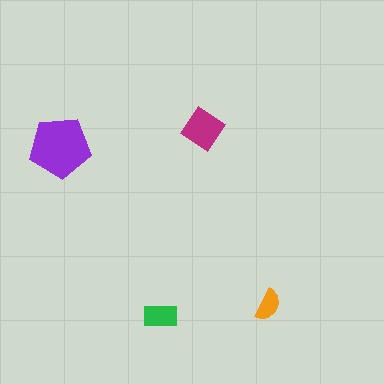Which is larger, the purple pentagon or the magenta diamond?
The purple pentagon.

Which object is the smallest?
The orange semicircle.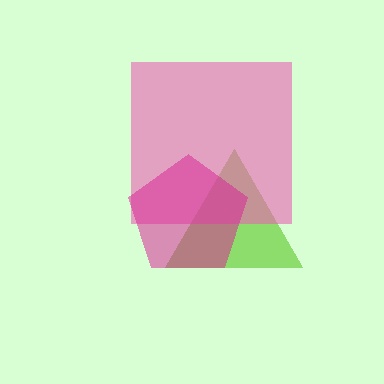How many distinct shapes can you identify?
There are 3 distinct shapes: a lime triangle, a pink square, a magenta pentagon.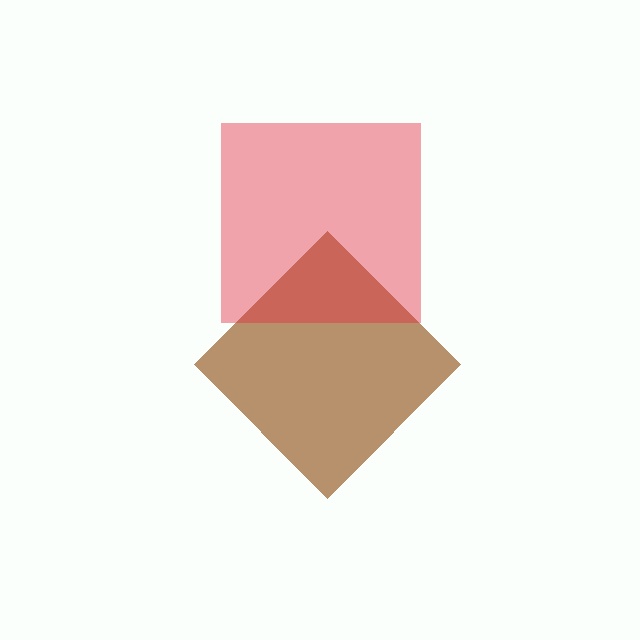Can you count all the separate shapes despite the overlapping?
Yes, there are 2 separate shapes.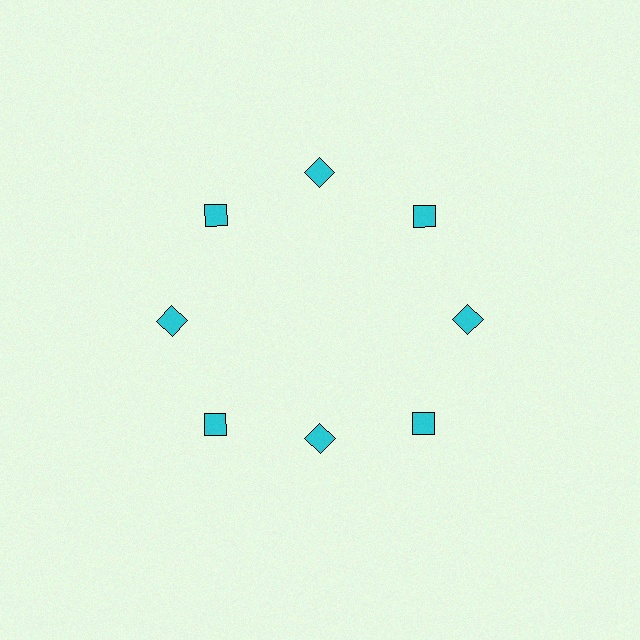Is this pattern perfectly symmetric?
No. The 8 cyan squares are arranged in a ring, but one element near the 6 o'clock position is pulled inward toward the center, breaking the 8-fold rotational symmetry.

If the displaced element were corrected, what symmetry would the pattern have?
It would have 8-fold rotational symmetry — the pattern would map onto itself every 45 degrees.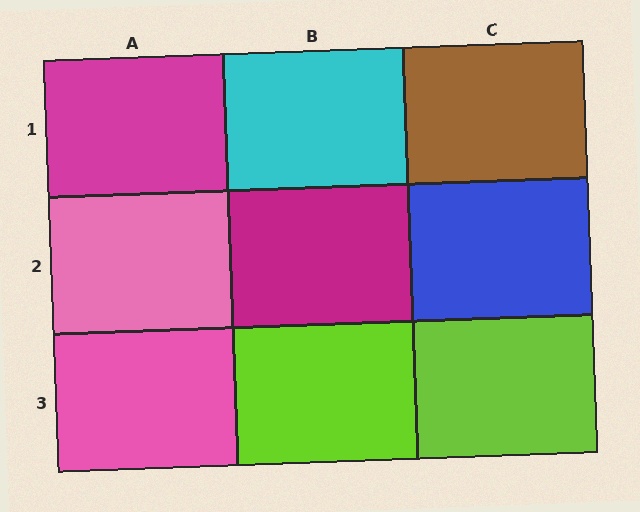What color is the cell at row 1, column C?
Brown.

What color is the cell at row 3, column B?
Lime.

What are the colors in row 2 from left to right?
Pink, magenta, blue.